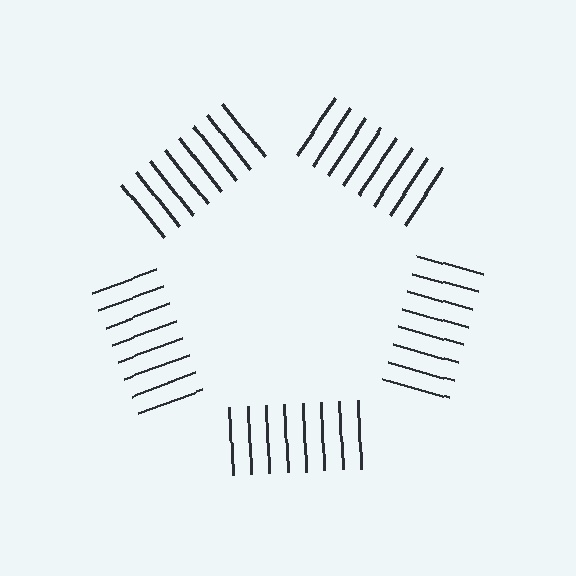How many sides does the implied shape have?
5 sides — the line-ends trace a pentagon.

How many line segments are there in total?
40 — 8 along each of the 5 edges.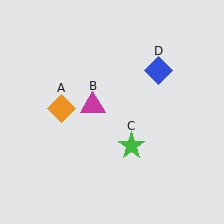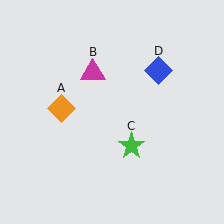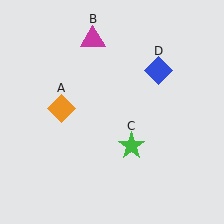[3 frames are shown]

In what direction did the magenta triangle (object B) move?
The magenta triangle (object B) moved up.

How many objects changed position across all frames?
1 object changed position: magenta triangle (object B).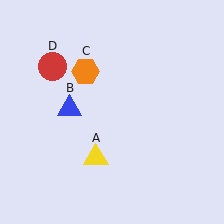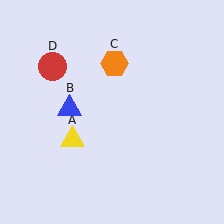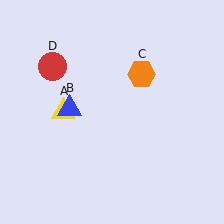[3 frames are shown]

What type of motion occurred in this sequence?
The yellow triangle (object A), orange hexagon (object C) rotated clockwise around the center of the scene.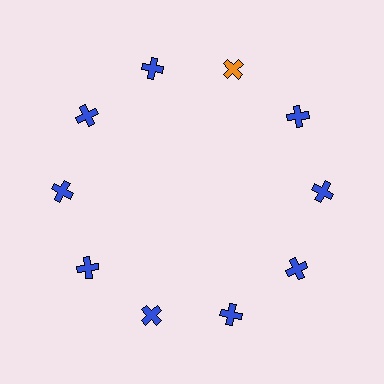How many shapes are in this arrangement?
There are 10 shapes arranged in a ring pattern.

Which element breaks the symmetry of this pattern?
The orange cross at roughly the 1 o'clock position breaks the symmetry. All other shapes are blue crosses.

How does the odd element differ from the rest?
It has a different color: orange instead of blue.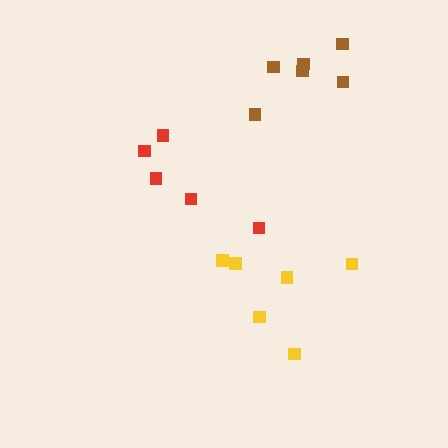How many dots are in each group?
Group 1: 6 dots, Group 2: 5 dots, Group 3: 6 dots (17 total).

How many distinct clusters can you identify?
There are 3 distinct clusters.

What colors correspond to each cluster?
The clusters are colored: yellow, red, brown.